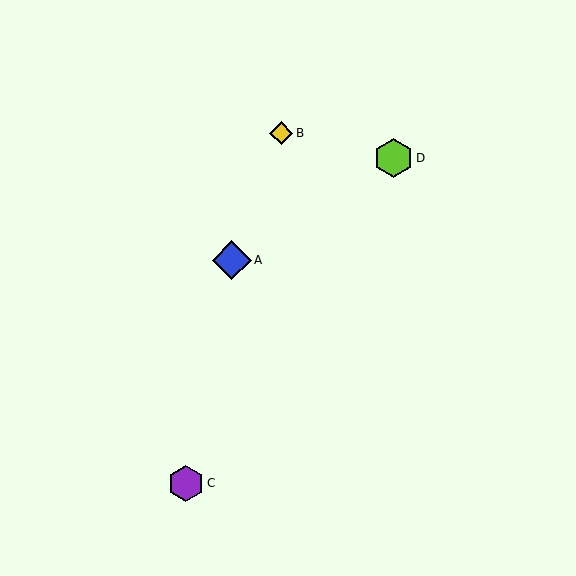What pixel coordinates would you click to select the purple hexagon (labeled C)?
Click at (186, 483) to select the purple hexagon C.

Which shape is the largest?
The lime hexagon (labeled D) is the largest.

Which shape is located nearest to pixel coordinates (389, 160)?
The lime hexagon (labeled D) at (393, 158) is nearest to that location.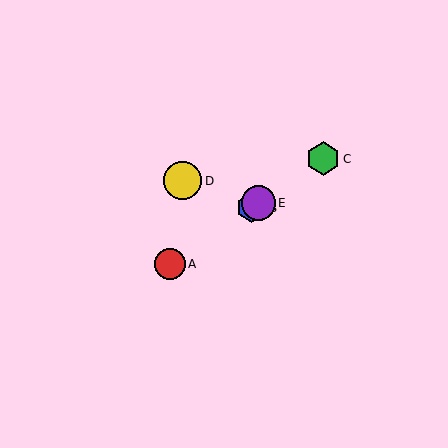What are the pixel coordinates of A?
Object A is at (170, 264).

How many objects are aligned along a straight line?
4 objects (A, B, C, E) are aligned along a straight line.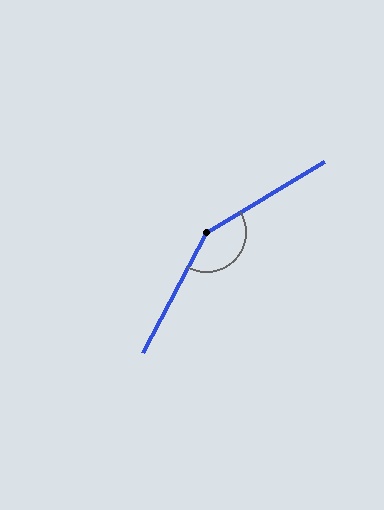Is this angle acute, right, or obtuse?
It is obtuse.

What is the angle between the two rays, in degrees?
Approximately 149 degrees.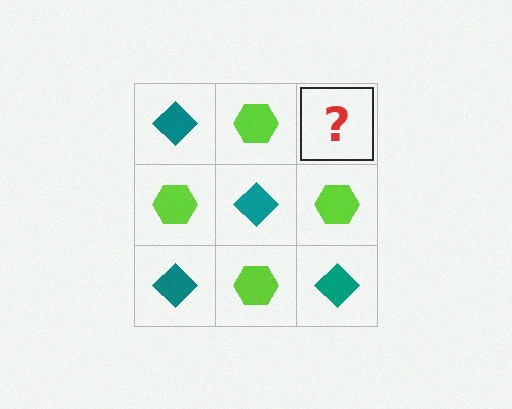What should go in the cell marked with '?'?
The missing cell should contain a teal diamond.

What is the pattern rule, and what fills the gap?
The rule is that it alternates teal diamond and lime hexagon in a checkerboard pattern. The gap should be filled with a teal diamond.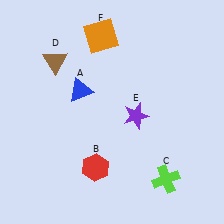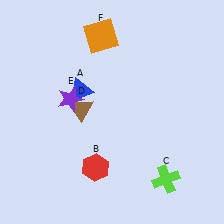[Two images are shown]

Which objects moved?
The objects that moved are: the brown triangle (D), the purple star (E).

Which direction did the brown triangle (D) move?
The brown triangle (D) moved down.